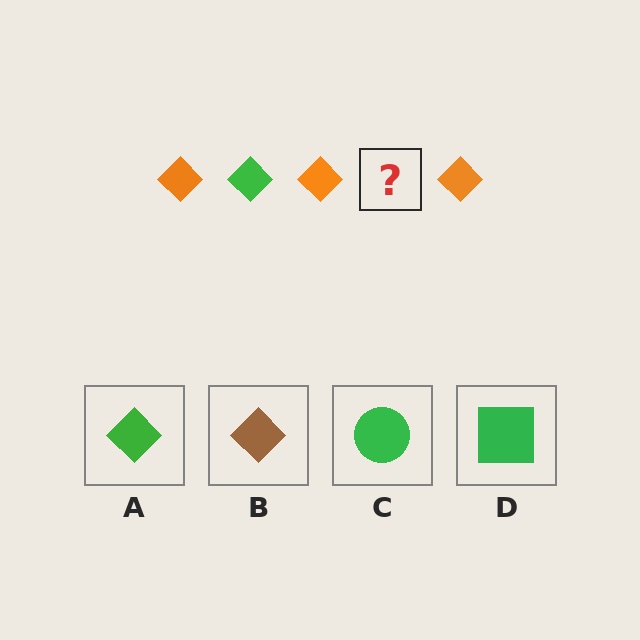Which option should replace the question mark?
Option A.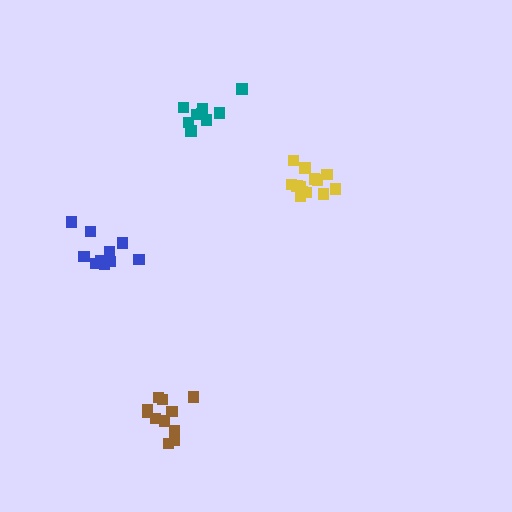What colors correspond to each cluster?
The clusters are colored: brown, yellow, blue, teal.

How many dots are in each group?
Group 1: 11 dots, Group 2: 13 dots, Group 3: 10 dots, Group 4: 9 dots (43 total).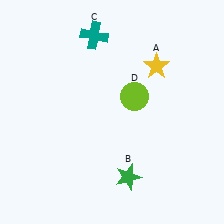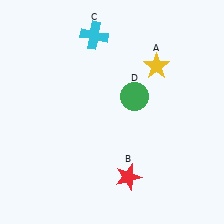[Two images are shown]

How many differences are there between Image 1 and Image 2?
There are 3 differences between the two images.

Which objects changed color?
B changed from green to red. C changed from teal to cyan. D changed from lime to green.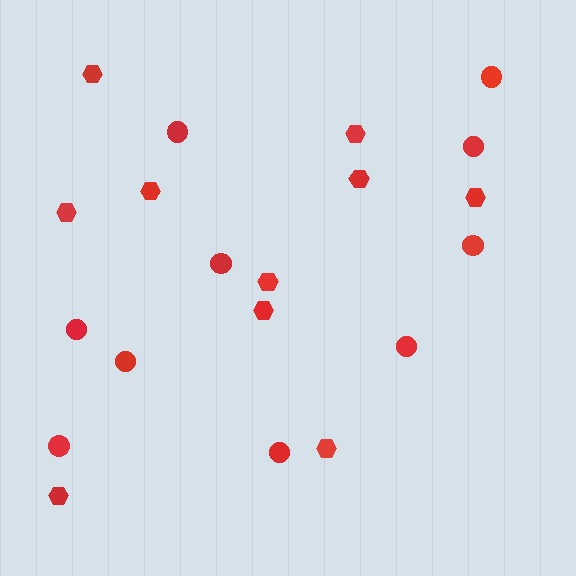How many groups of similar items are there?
There are 2 groups: one group of circles (10) and one group of hexagons (10).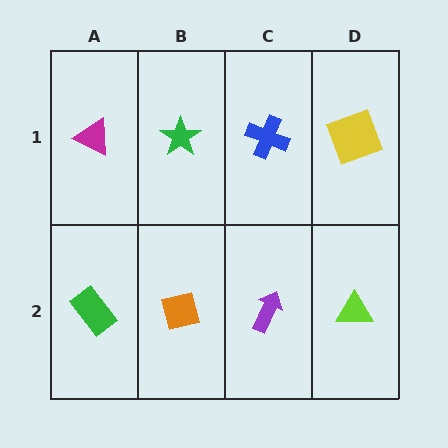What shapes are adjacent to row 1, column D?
A lime triangle (row 2, column D), a blue cross (row 1, column C).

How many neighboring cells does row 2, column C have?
3.